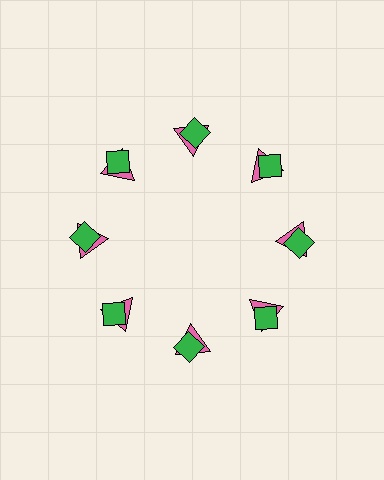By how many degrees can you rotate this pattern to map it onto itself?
The pattern maps onto itself every 45 degrees of rotation.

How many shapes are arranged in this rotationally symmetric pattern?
There are 16 shapes, arranged in 8 groups of 2.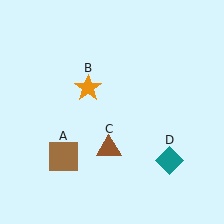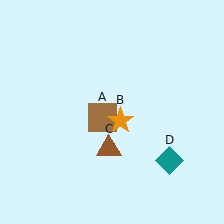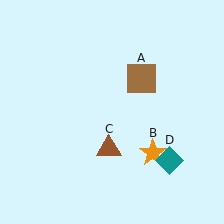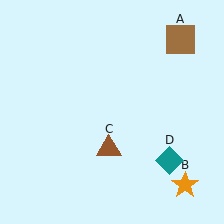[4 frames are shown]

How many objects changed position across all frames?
2 objects changed position: brown square (object A), orange star (object B).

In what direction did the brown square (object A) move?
The brown square (object A) moved up and to the right.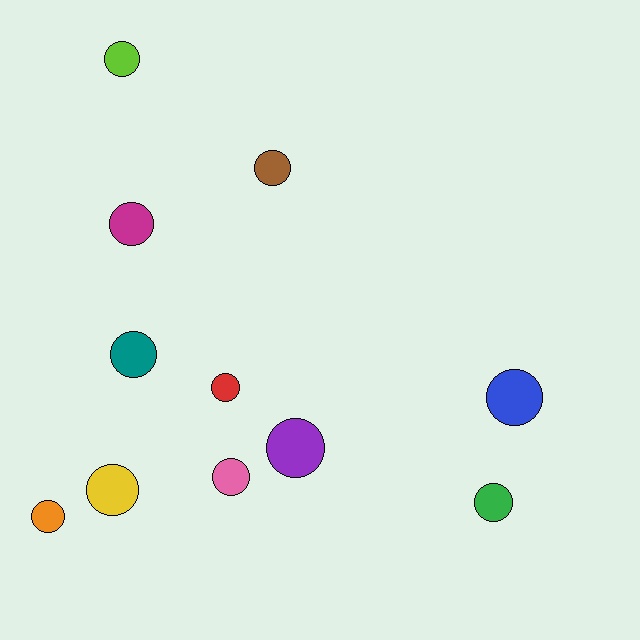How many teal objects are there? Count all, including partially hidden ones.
There is 1 teal object.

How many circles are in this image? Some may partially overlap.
There are 11 circles.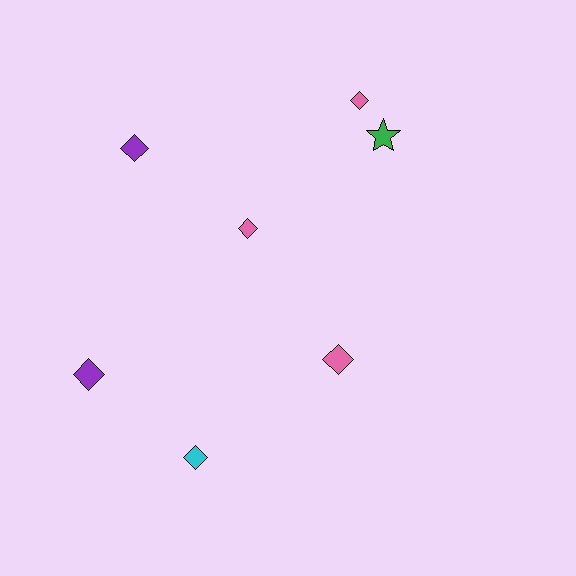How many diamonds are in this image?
There are 6 diamonds.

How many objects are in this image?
There are 7 objects.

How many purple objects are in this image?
There are 2 purple objects.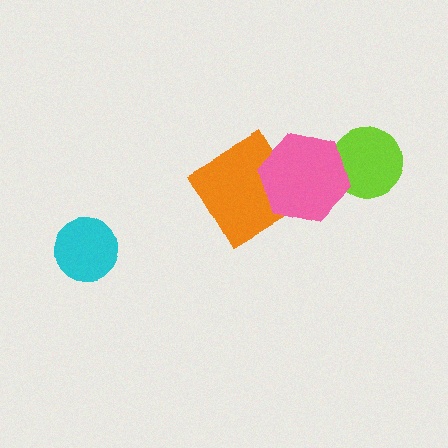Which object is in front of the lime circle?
The pink hexagon is in front of the lime circle.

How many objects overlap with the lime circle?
1 object overlaps with the lime circle.